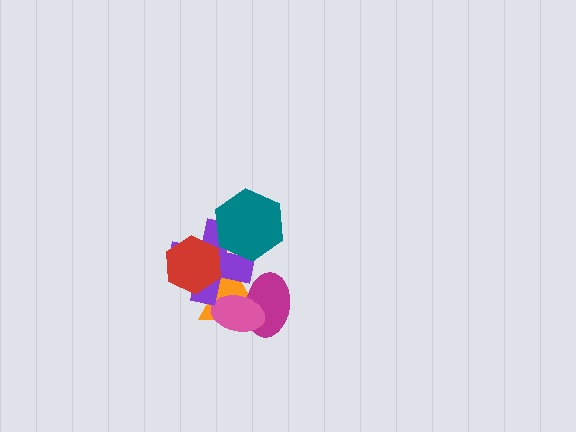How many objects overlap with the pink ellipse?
3 objects overlap with the pink ellipse.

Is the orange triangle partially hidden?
Yes, it is partially covered by another shape.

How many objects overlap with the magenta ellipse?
2 objects overlap with the magenta ellipse.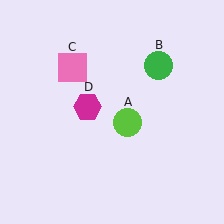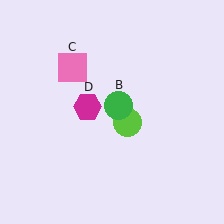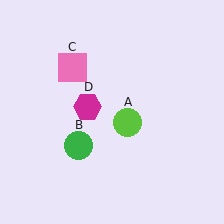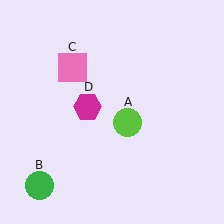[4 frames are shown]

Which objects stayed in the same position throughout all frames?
Lime circle (object A) and pink square (object C) and magenta hexagon (object D) remained stationary.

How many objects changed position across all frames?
1 object changed position: green circle (object B).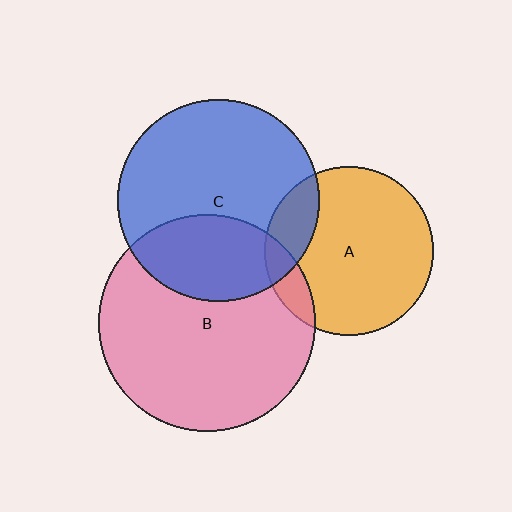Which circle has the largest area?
Circle B (pink).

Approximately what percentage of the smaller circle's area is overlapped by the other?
Approximately 30%.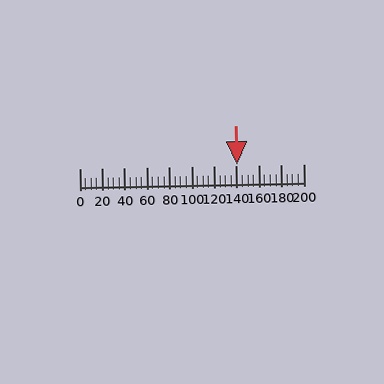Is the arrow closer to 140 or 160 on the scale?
The arrow is closer to 140.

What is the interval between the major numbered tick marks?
The major tick marks are spaced 20 units apart.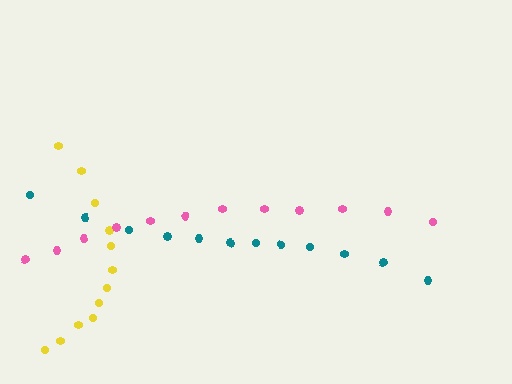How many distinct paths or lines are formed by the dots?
There are 3 distinct paths.